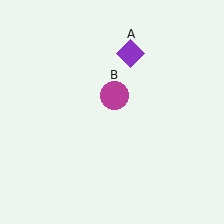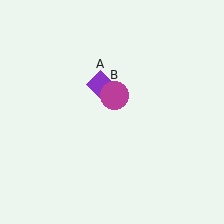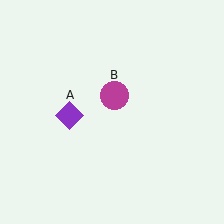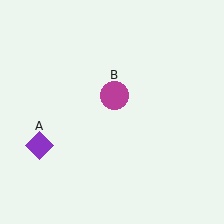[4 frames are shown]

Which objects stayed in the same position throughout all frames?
Magenta circle (object B) remained stationary.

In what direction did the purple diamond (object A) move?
The purple diamond (object A) moved down and to the left.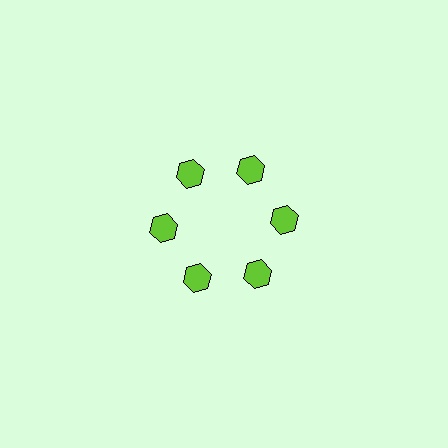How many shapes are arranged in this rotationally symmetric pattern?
There are 6 shapes, arranged in 6 groups of 1.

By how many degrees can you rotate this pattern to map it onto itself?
The pattern maps onto itself every 60 degrees of rotation.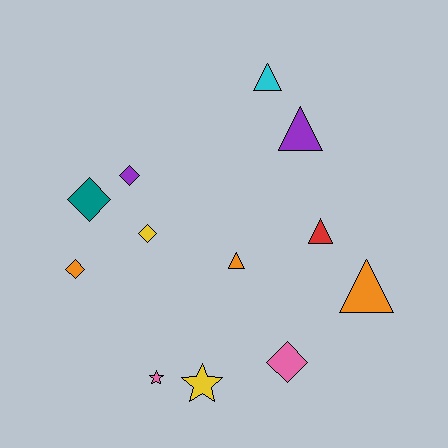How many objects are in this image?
There are 12 objects.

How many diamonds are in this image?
There are 5 diamonds.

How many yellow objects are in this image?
There are 2 yellow objects.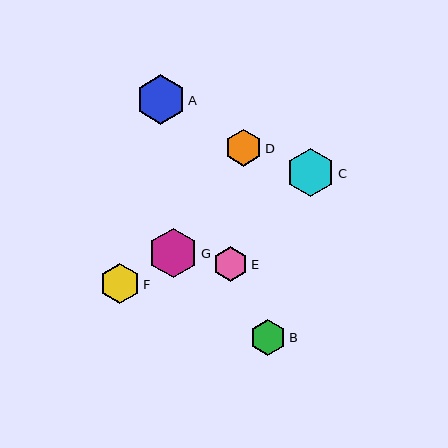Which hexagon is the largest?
Hexagon G is the largest with a size of approximately 50 pixels.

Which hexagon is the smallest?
Hexagon E is the smallest with a size of approximately 35 pixels.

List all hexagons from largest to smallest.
From largest to smallest: G, A, C, F, D, B, E.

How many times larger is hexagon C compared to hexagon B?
Hexagon C is approximately 1.4 times the size of hexagon B.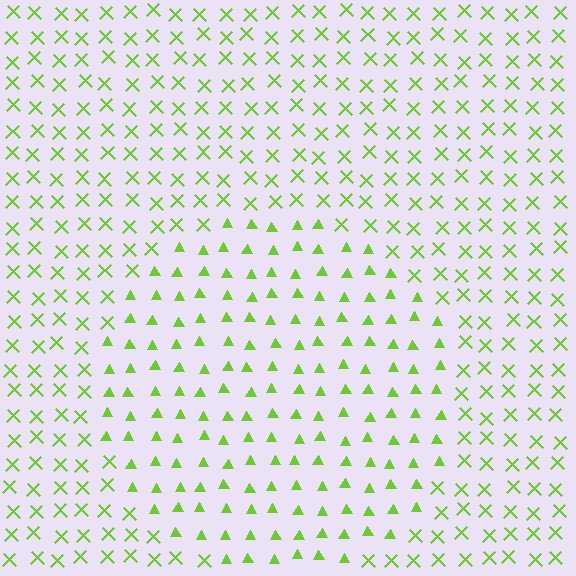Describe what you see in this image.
The image is filled with small lime elements arranged in a uniform grid. A circle-shaped region contains triangles, while the surrounding area contains X marks. The boundary is defined purely by the change in element shape.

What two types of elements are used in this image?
The image uses triangles inside the circle region and X marks outside it.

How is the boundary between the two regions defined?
The boundary is defined by a change in element shape: triangles inside vs. X marks outside. All elements share the same color and spacing.